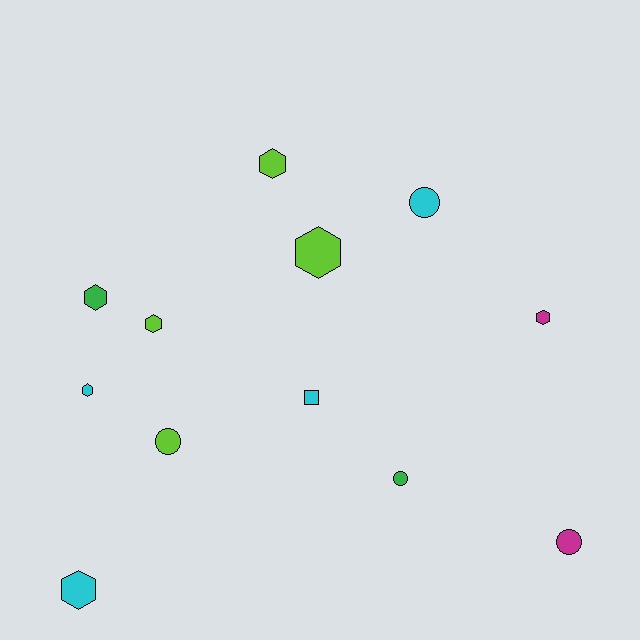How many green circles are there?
There is 1 green circle.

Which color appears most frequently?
Lime, with 4 objects.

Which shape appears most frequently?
Hexagon, with 7 objects.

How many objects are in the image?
There are 12 objects.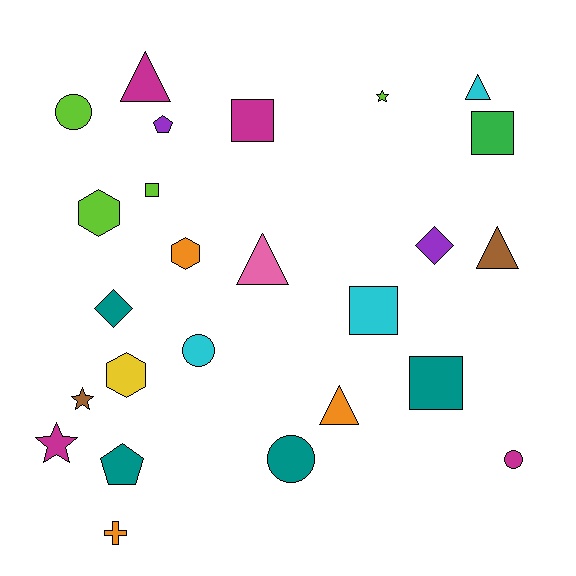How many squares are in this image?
There are 5 squares.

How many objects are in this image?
There are 25 objects.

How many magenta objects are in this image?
There are 4 magenta objects.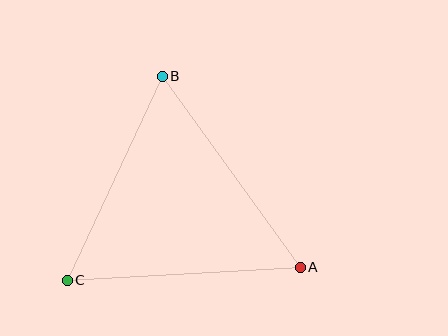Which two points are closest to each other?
Points B and C are closest to each other.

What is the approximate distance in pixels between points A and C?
The distance between A and C is approximately 234 pixels.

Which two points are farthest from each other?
Points A and B are farthest from each other.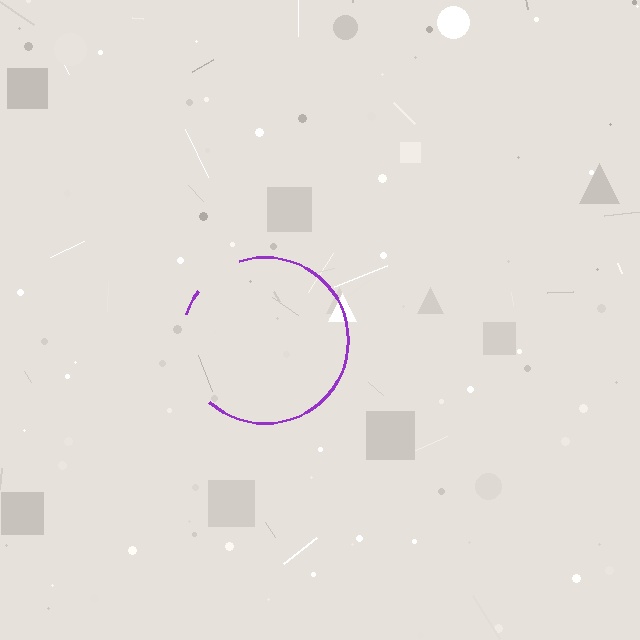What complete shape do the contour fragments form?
The contour fragments form a circle.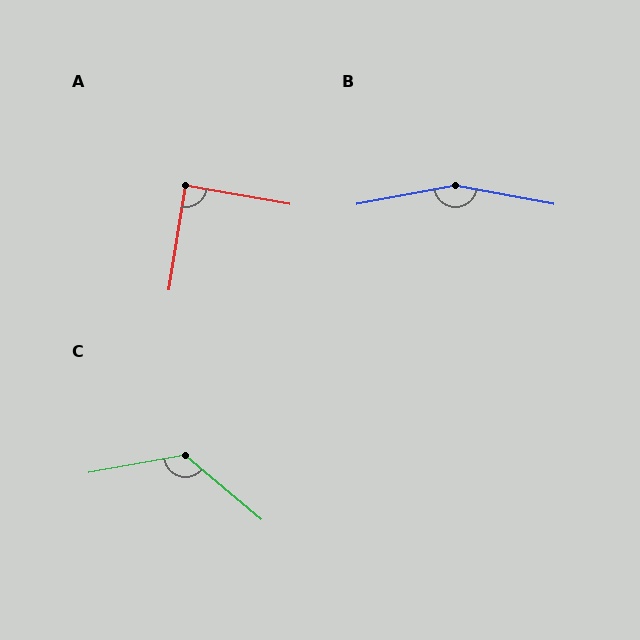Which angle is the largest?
B, at approximately 159 degrees.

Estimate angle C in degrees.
Approximately 129 degrees.